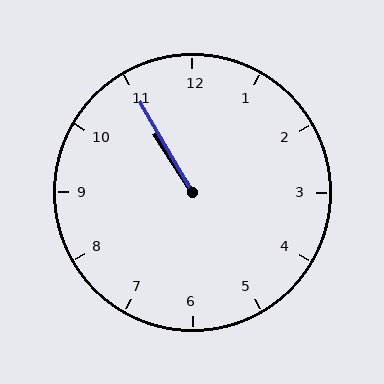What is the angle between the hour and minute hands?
Approximately 2 degrees.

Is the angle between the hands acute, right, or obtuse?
It is acute.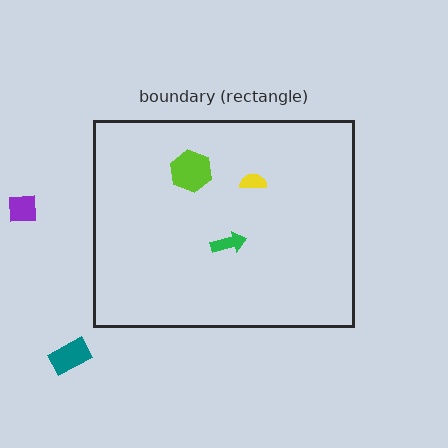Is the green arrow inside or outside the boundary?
Inside.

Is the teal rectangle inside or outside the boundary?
Outside.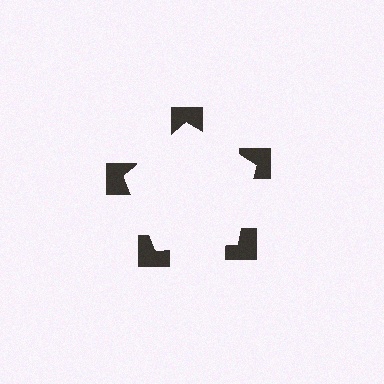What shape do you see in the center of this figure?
An illusory pentagon — its edges are inferred from the aligned wedge cuts in the notched squares, not physically drawn.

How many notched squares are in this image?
There are 5 — one at each vertex of the illusory pentagon.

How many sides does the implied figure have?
5 sides.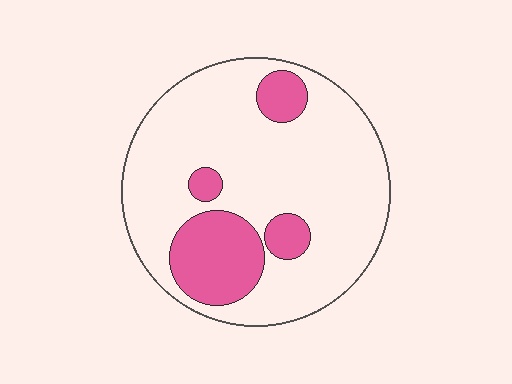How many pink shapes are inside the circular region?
4.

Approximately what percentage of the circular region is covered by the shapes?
Approximately 20%.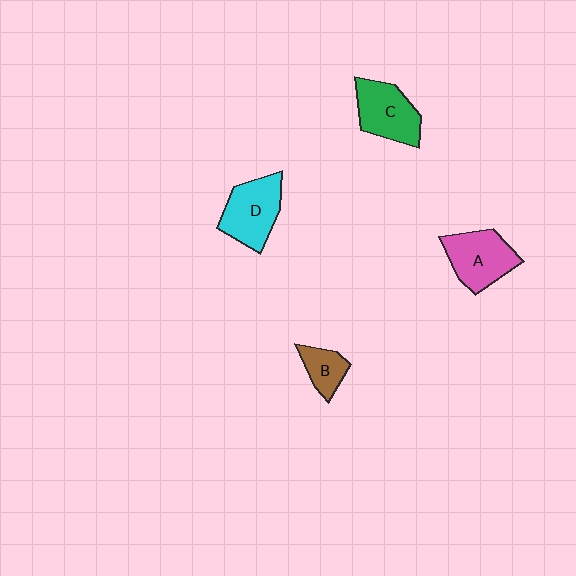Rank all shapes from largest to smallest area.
From largest to smallest: D (cyan), A (pink), C (green), B (brown).